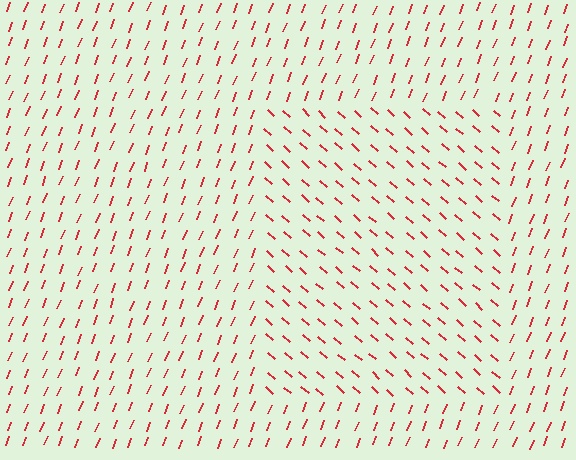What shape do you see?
I see a rectangle.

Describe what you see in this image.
The image is filled with small red line segments. A rectangle region in the image has lines oriented differently from the surrounding lines, creating a visible texture boundary.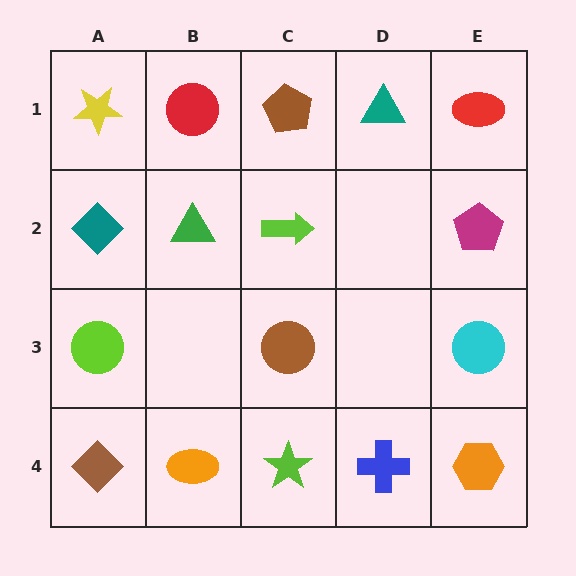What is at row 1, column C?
A brown pentagon.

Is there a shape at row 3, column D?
No, that cell is empty.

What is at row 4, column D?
A blue cross.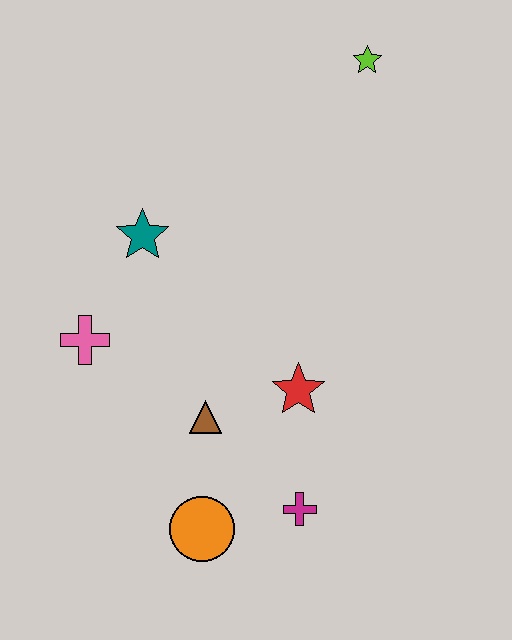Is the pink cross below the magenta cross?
No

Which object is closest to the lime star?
The teal star is closest to the lime star.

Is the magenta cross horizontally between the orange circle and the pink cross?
No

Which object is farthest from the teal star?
The magenta cross is farthest from the teal star.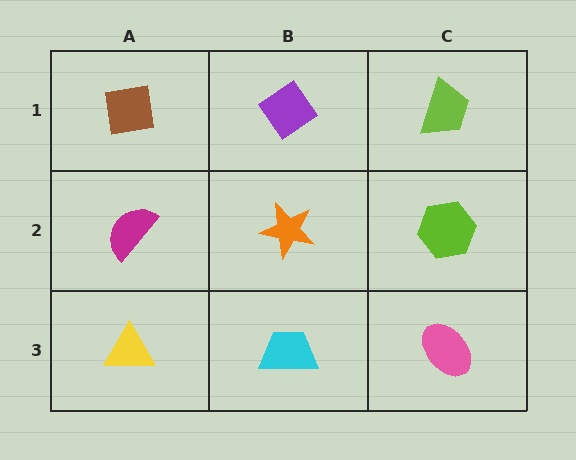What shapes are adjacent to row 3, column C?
A lime hexagon (row 2, column C), a cyan trapezoid (row 3, column B).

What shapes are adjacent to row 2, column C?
A lime trapezoid (row 1, column C), a pink ellipse (row 3, column C), an orange star (row 2, column B).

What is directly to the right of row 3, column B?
A pink ellipse.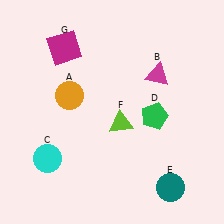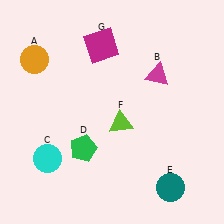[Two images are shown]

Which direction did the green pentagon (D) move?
The green pentagon (D) moved left.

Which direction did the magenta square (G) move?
The magenta square (G) moved right.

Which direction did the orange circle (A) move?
The orange circle (A) moved up.